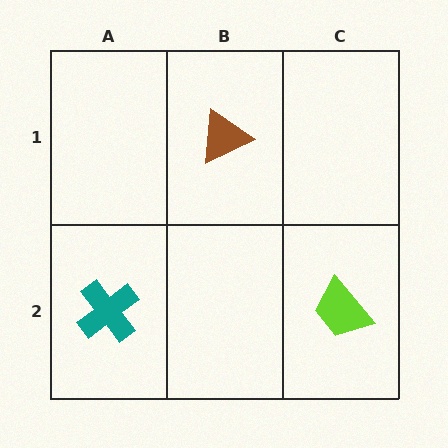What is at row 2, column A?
A teal cross.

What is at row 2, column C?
A lime trapezoid.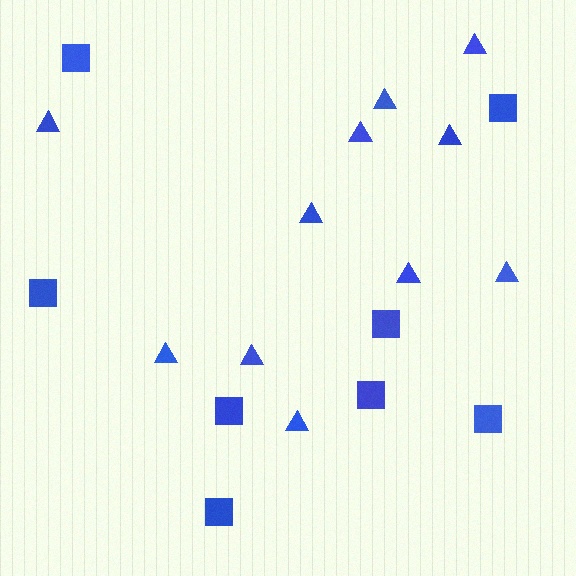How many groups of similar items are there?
There are 2 groups: one group of squares (8) and one group of triangles (11).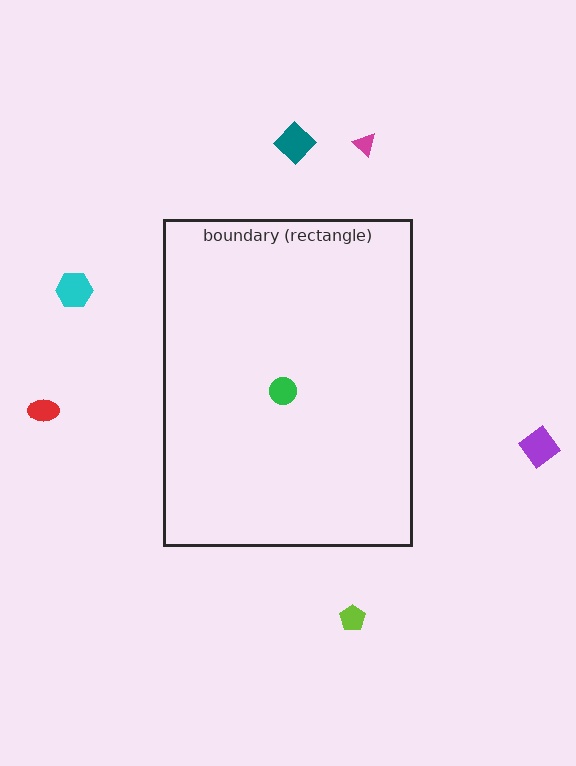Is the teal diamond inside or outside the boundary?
Outside.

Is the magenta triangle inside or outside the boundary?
Outside.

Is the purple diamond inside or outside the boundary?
Outside.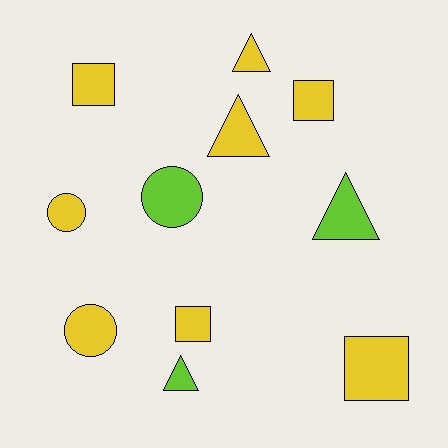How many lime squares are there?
There are no lime squares.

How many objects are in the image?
There are 11 objects.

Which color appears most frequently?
Yellow, with 8 objects.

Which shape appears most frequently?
Square, with 4 objects.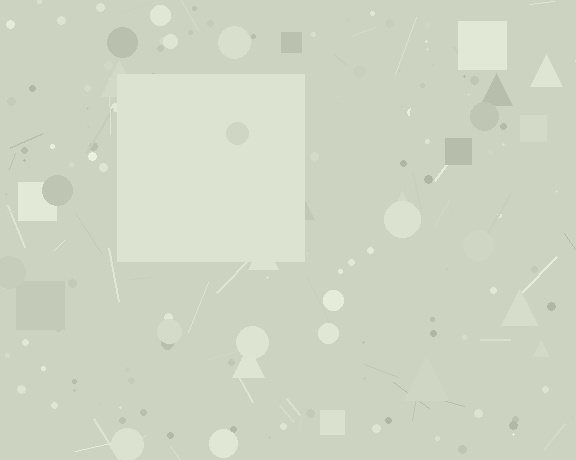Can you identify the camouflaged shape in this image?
The camouflaged shape is a square.